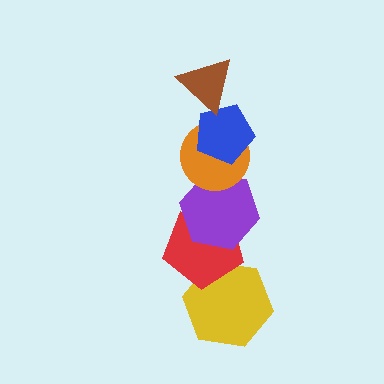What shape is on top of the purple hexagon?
The orange circle is on top of the purple hexagon.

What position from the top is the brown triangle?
The brown triangle is 1st from the top.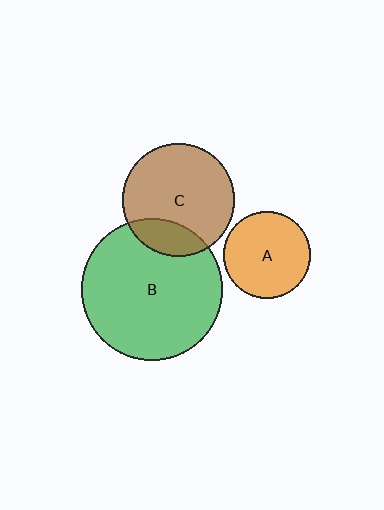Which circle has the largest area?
Circle B (green).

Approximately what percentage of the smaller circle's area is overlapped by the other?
Approximately 20%.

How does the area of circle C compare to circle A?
Approximately 1.7 times.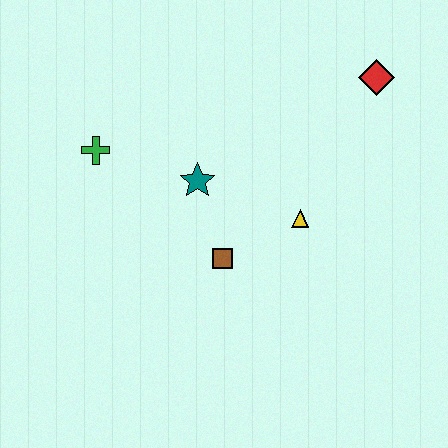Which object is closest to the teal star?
The brown square is closest to the teal star.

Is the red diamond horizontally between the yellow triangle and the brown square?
No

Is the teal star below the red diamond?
Yes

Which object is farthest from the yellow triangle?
The green cross is farthest from the yellow triangle.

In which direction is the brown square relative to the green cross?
The brown square is to the right of the green cross.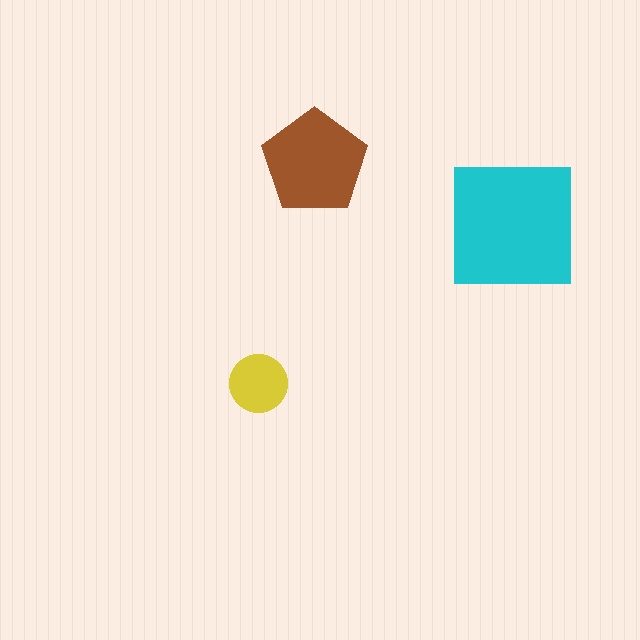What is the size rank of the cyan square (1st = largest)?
1st.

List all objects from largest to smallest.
The cyan square, the brown pentagon, the yellow circle.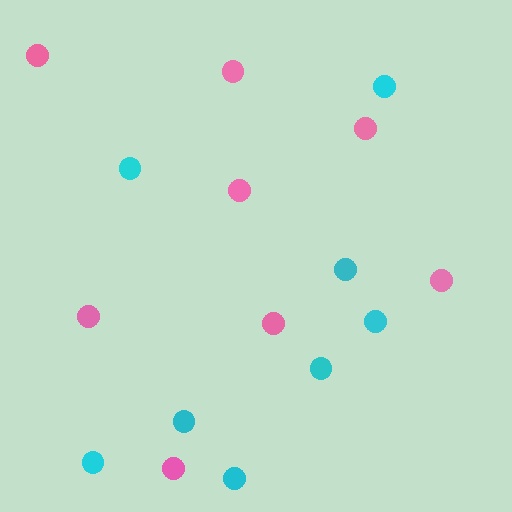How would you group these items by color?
There are 2 groups: one group of cyan circles (8) and one group of pink circles (8).